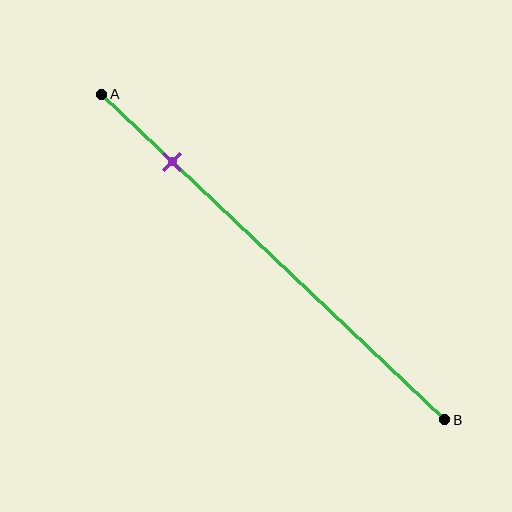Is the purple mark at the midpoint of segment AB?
No, the mark is at about 20% from A, not at the 50% midpoint.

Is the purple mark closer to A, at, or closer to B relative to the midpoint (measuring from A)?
The purple mark is closer to point A than the midpoint of segment AB.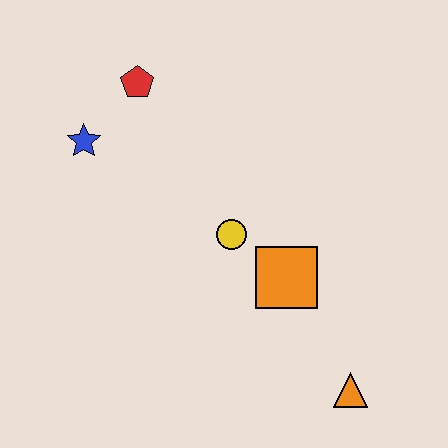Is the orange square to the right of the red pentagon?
Yes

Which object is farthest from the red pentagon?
The orange triangle is farthest from the red pentagon.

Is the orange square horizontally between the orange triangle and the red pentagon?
Yes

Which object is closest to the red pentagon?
The blue star is closest to the red pentagon.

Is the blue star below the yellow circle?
No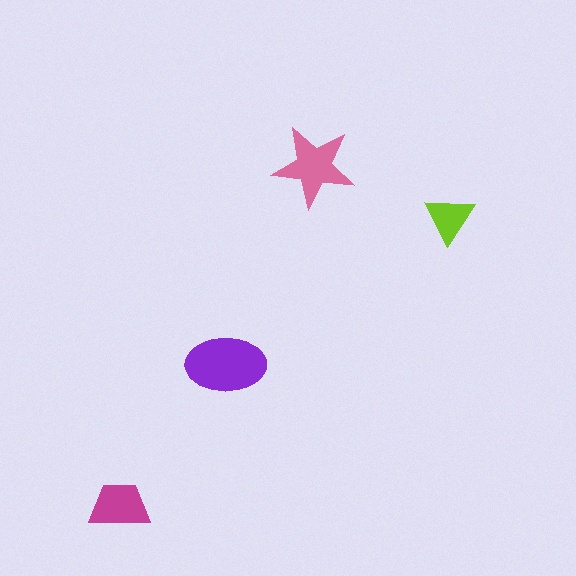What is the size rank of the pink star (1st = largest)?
2nd.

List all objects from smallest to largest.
The lime triangle, the magenta trapezoid, the pink star, the purple ellipse.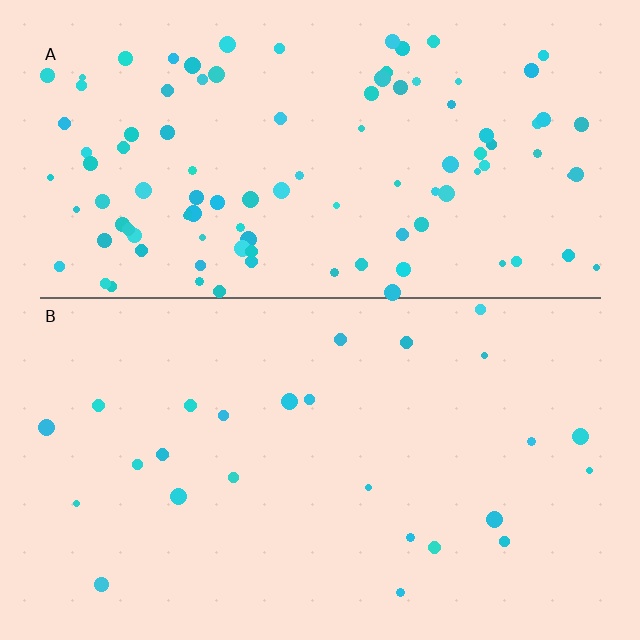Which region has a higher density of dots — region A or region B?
A (the top).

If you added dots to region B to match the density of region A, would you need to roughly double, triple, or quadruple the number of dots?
Approximately quadruple.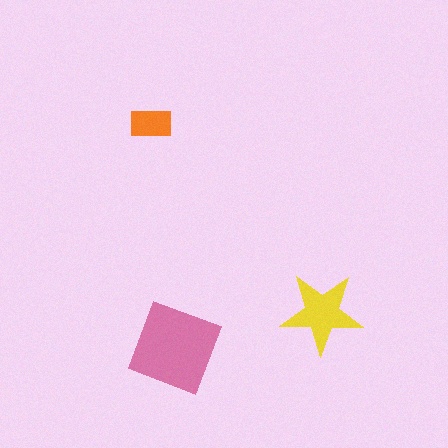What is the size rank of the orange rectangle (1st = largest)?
3rd.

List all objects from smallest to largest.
The orange rectangle, the yellow star, the pink square.